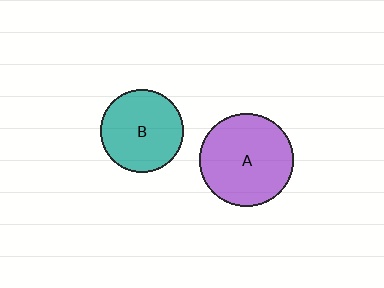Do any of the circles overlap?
No, none of the circles overlap.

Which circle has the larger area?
Circle A (purple).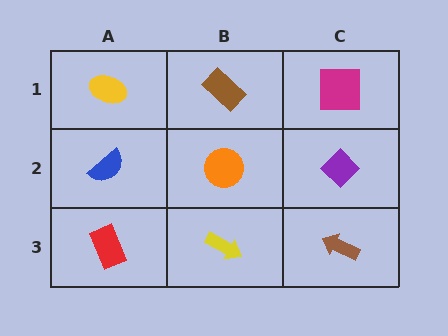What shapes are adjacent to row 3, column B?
An orange circle (row 2, column B), a red rectangle (row 3, column A), a brown arrow (row 3, column C).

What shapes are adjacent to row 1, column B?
An orange circle (row 2, column B), a yellow ellipse (row 1, column A), a magenta square (row 1, column C).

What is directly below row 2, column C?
A brown arrow.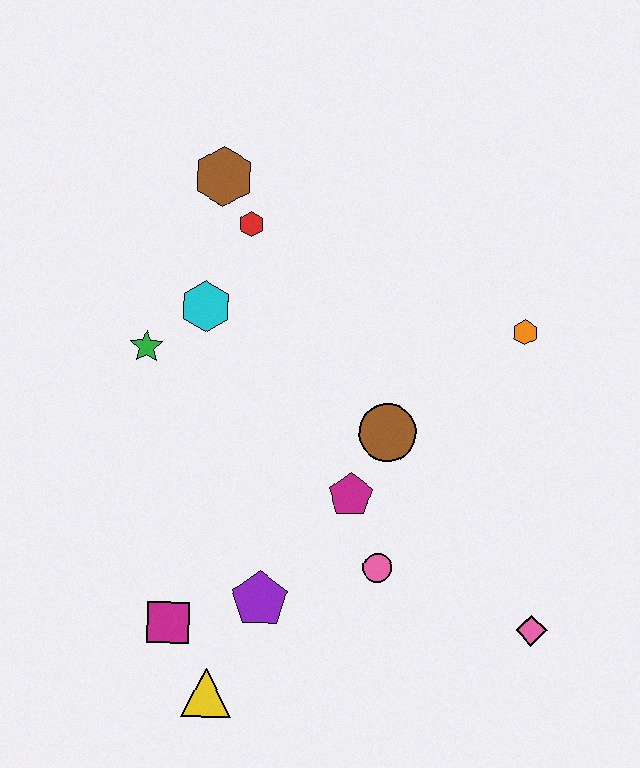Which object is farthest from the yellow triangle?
The brown hexagon is farthest from the yellow triangle.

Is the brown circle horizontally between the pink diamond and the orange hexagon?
No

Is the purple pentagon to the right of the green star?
Yes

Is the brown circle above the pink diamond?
Yes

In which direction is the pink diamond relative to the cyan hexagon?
The pink diamond is to the right of the cyan hexagon.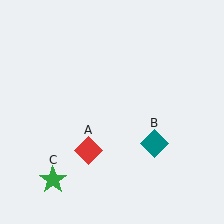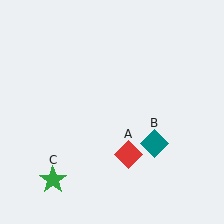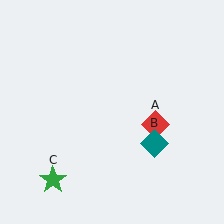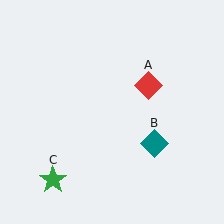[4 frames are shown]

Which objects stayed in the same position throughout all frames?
Teal diamond (object B) and green star (object C) remained stationary.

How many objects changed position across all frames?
1 object changed position: red diamond (object A).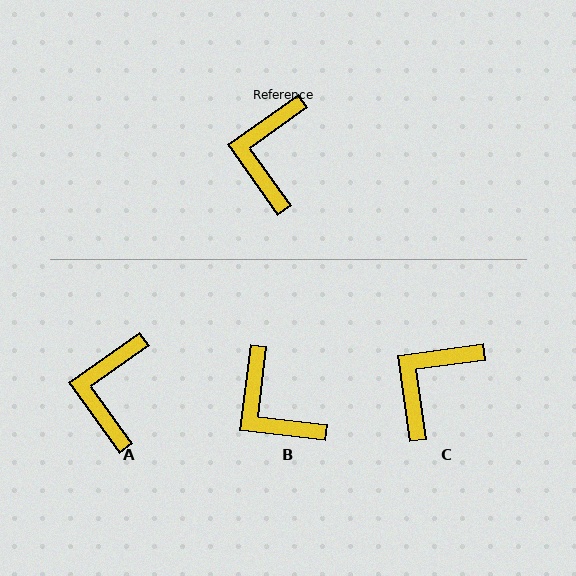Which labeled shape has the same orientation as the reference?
A.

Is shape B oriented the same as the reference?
No, it is off by about 48 degrees.